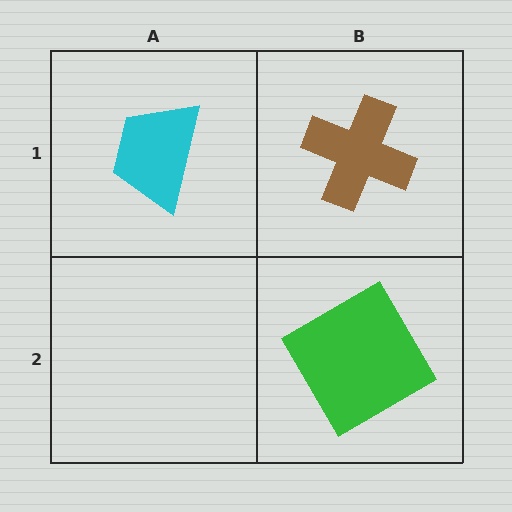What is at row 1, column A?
A cyan trapezoid.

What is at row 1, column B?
A brown cross.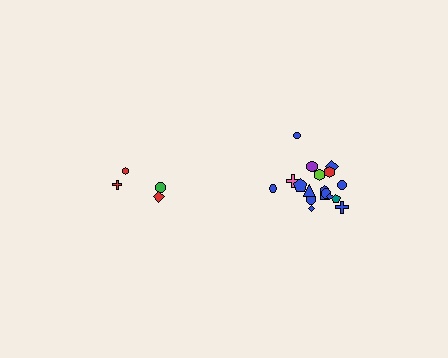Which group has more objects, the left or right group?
The right group.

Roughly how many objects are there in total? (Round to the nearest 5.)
Roughly 20 objects in total.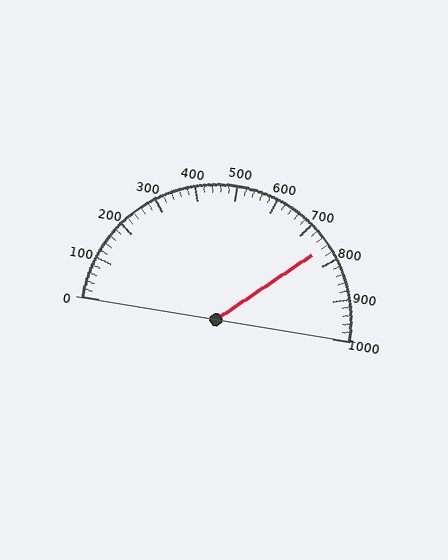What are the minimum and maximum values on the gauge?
The gauge ranges from 0 to 1000.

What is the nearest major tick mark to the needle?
The nearest major tick mark is 800.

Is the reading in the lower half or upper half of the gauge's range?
The reading is in the upper half of the range (0 to 1000).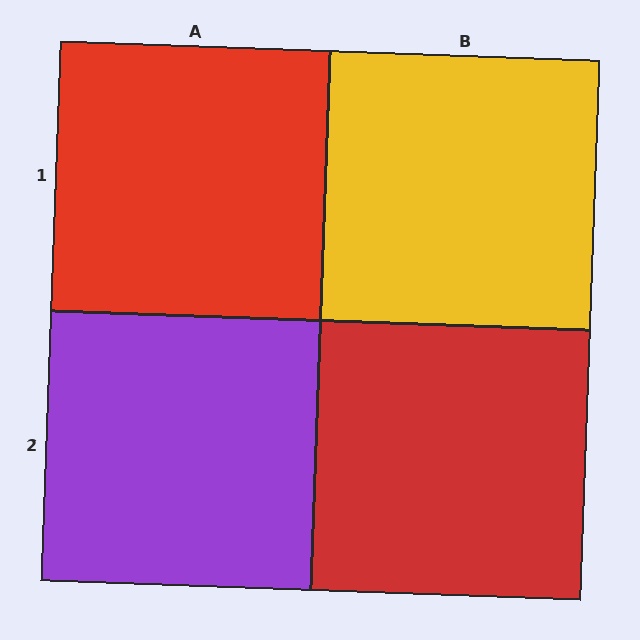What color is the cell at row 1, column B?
Yellow.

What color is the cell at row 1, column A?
Red.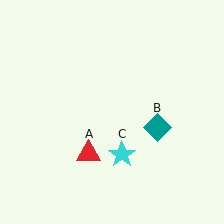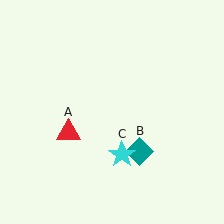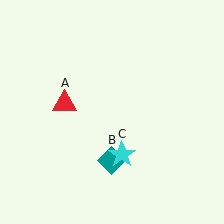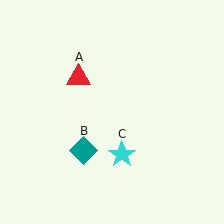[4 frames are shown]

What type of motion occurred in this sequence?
The red triangle (object A), teal diamond (object B) rotated clockwise around the center of the scene.